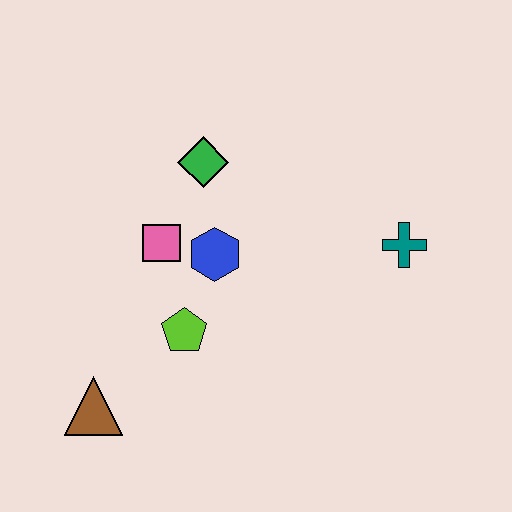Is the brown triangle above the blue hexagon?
No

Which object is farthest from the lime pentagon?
The teal cross is farthest from the lime pentagon.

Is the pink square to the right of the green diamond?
No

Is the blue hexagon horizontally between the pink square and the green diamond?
No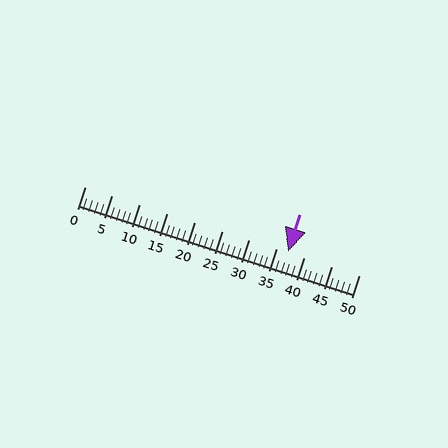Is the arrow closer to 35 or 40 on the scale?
The arrow is closer to 35.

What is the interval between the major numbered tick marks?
The major tick marks are spaced 5 units apart.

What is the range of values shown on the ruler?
The ruler shows values from 0 to 50.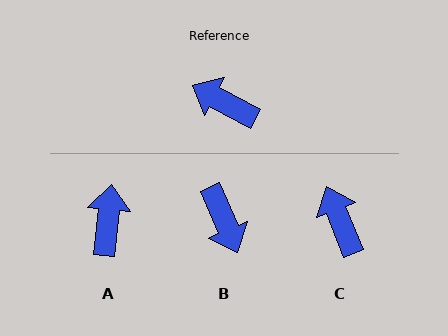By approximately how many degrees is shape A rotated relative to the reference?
Approximately 68 degrees clockwise.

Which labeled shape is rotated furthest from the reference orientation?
B, about 141 degrees away.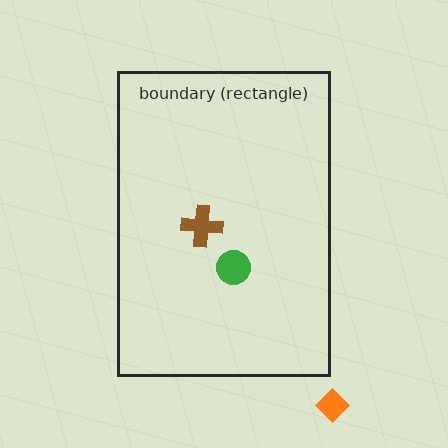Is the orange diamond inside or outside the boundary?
Outside.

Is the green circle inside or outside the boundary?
Inside.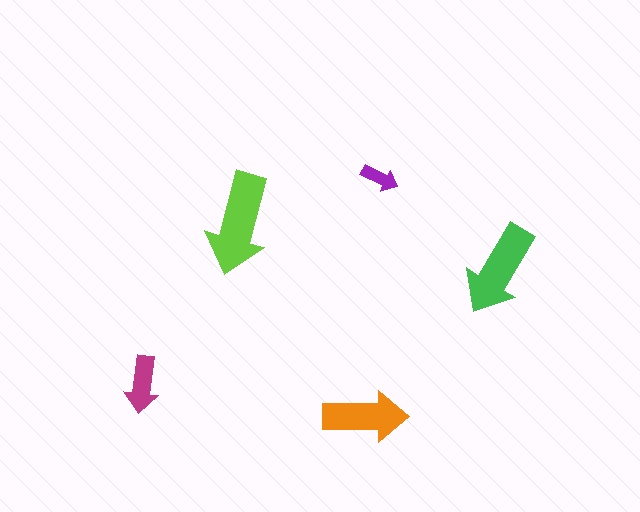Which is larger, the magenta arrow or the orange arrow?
The orange one.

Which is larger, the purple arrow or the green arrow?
The green one.